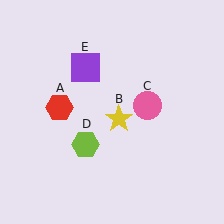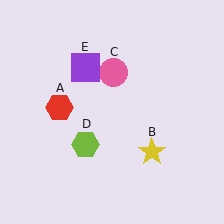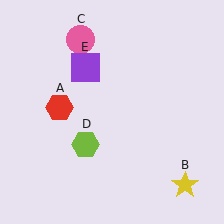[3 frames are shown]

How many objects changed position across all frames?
2 objects changed position: yellow star (object B), pink circle (object C).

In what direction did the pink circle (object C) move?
The pink circle (object C) moved up and to the left.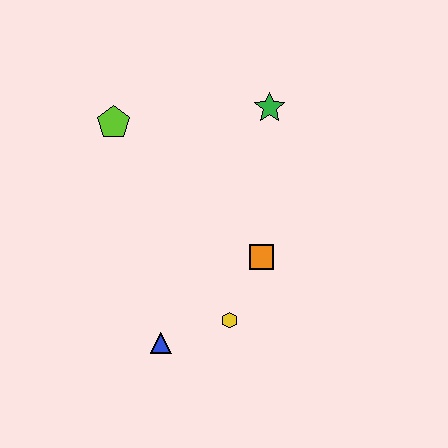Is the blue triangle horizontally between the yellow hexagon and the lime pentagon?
Yes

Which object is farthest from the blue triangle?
The green star is farthest from the blue triangle.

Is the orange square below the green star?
Yes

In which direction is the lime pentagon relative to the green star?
The lime pentagon is to the left of the green star.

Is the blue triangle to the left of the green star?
Yes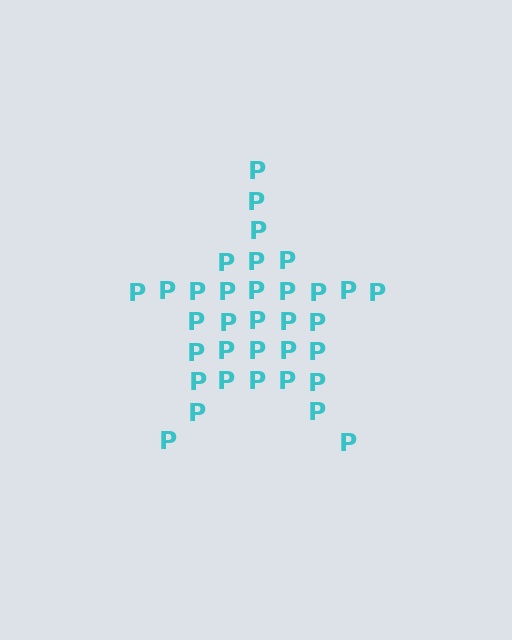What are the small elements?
The small elements are letter P's.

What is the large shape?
The large shape is a star.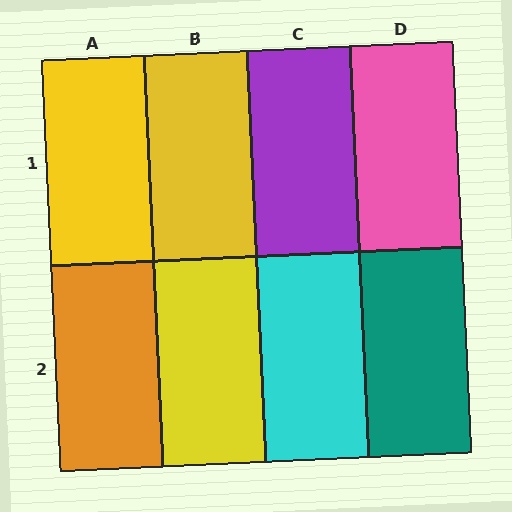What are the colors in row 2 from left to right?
Orange, yellow, cyan, teal.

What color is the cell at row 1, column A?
Yellow.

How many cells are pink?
1 cell is pink.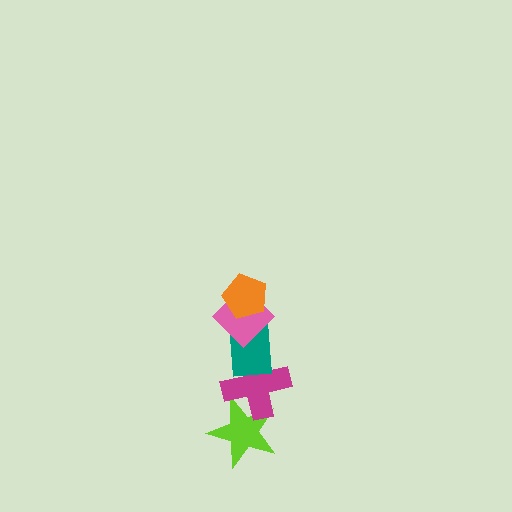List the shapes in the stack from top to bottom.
From top to bottom: the orange pentagon, the pink diamond, the teal rectangle, the magenta cross, the lime star.